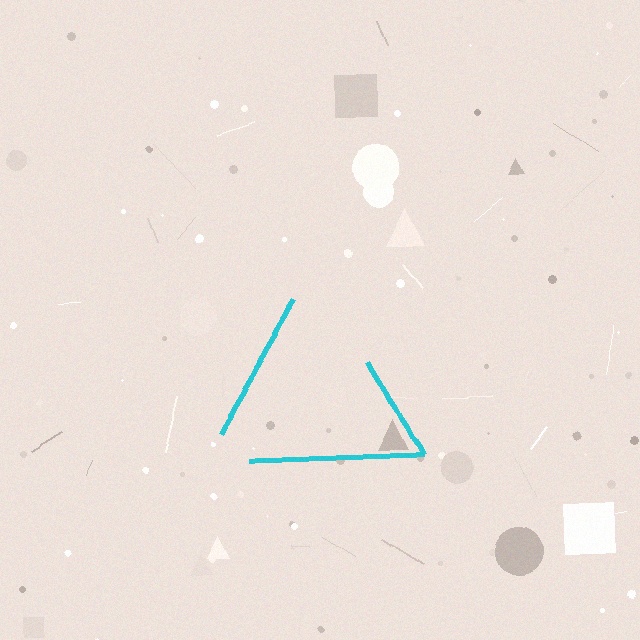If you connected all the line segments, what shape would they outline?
They would outline a triangle.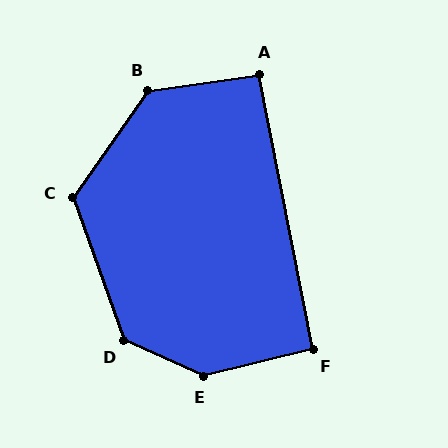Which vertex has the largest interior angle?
E, at approximately 142 degrees.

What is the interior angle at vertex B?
Approximately 133 degrees (obtuse).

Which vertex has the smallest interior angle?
F, at approximately 93 degrees.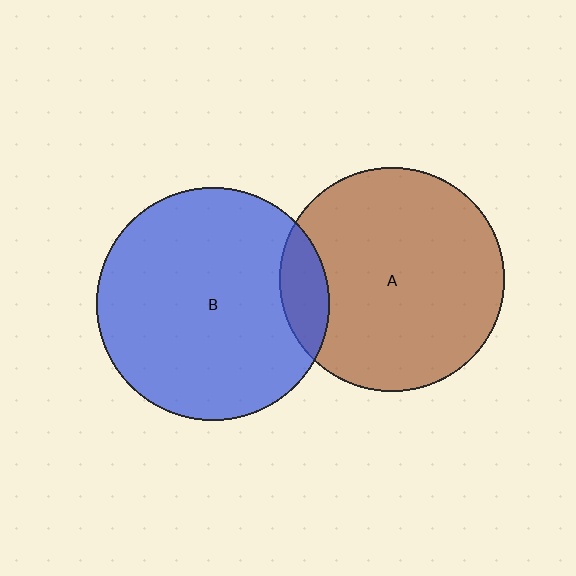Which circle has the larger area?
Circle B (blue).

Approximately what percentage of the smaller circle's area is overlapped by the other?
Approximately 10%.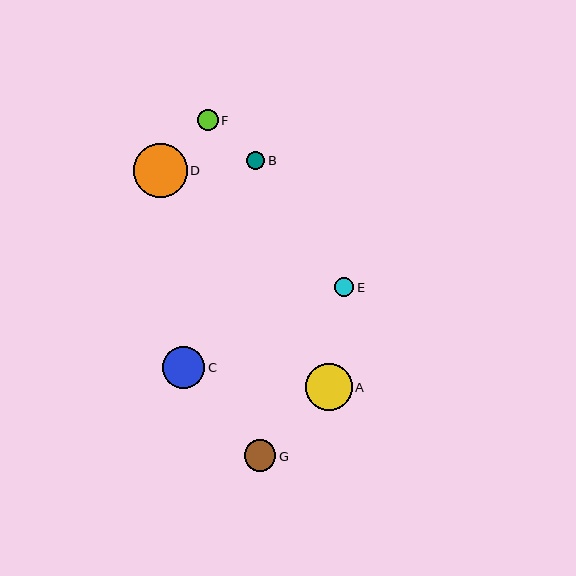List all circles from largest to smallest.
From largest to smallest: D, A, C, G, F, E, B.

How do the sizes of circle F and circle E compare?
Circle F and circle E are approximately the same size.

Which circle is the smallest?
Circle B is the smallest with a size of approximately 18 pixels.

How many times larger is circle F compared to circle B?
Circle F is approximately 1.1 times the size of circle B.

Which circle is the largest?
Circle D is the largest with a size of approximately 54 pixels.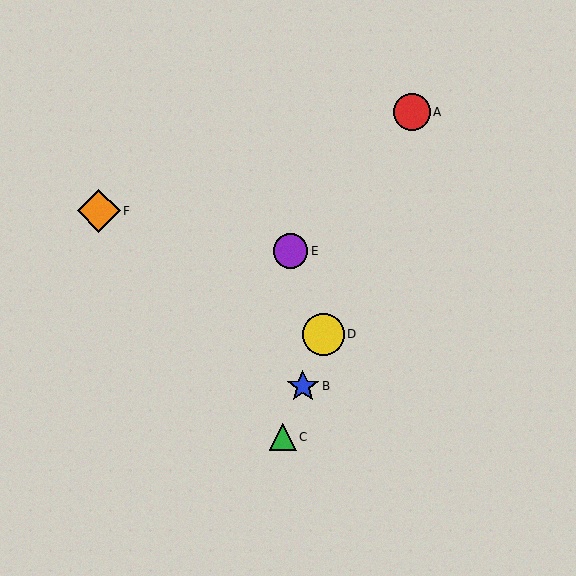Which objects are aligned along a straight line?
Objects A, B, C, D are aligned along a straight line.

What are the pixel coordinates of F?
Object F is at (99, 211).